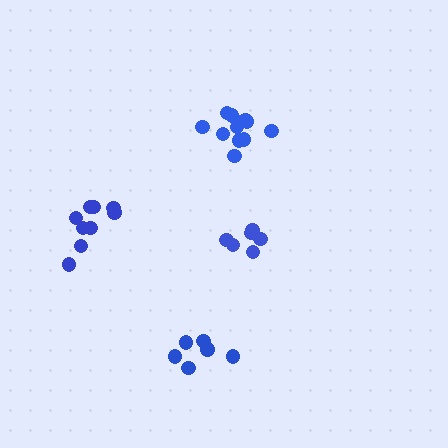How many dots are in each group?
Group 1: 6 dots, Group 2: 6 dots, Group 3: 9 dots, Group 4: 12 dots (33 total).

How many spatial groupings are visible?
There are 4 spatial groupings.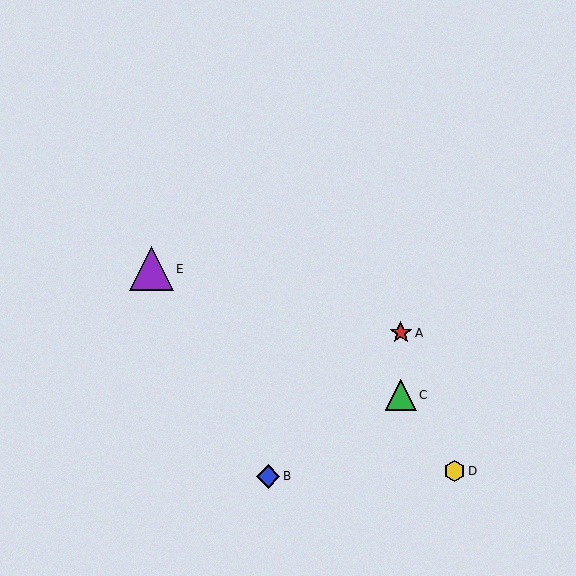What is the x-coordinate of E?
Object E is at x≈152.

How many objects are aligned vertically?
2 objects (A, C) are aligned vertically.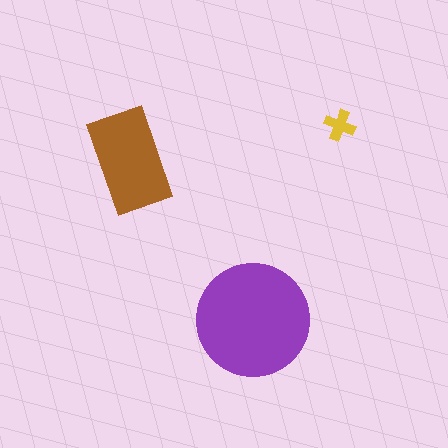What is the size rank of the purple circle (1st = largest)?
1st.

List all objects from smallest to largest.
The yellow cross, the brown rectangle, the purple circle.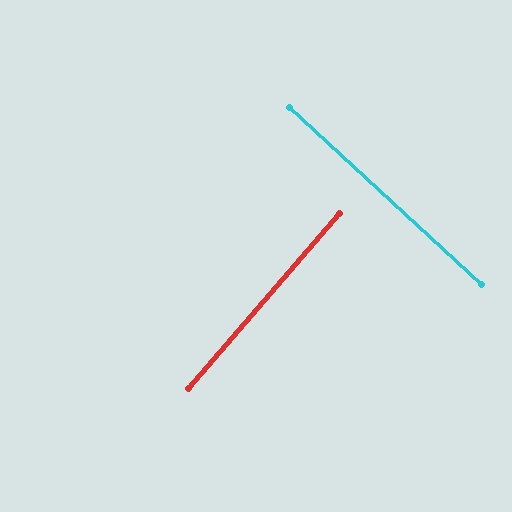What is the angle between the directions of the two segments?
Approximately 88 degrees.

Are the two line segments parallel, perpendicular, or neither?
Perpendicular — they meet at approximately 88°.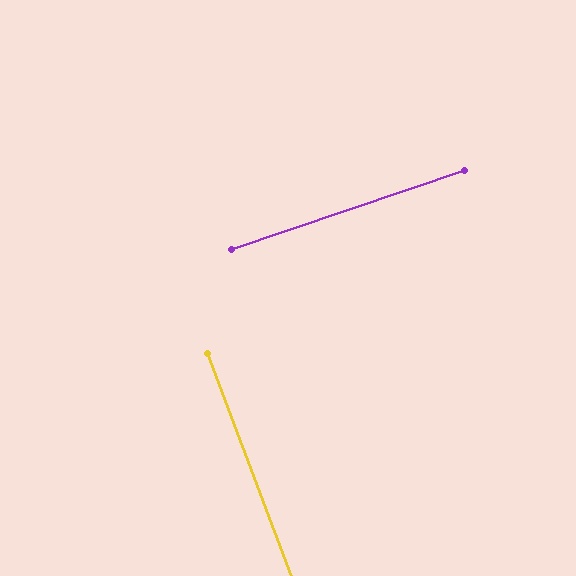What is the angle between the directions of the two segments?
Approximately 88 degrees.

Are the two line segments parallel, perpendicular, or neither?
Perpendicular — they meet at approximately 88°.